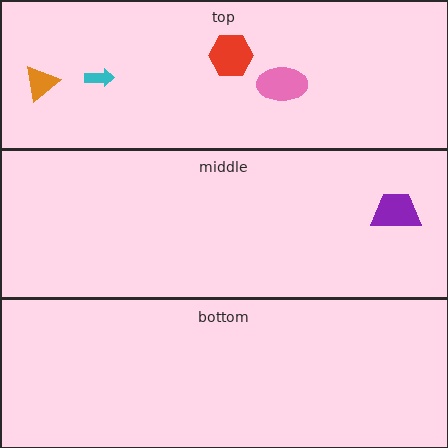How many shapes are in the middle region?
1.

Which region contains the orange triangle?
The top region.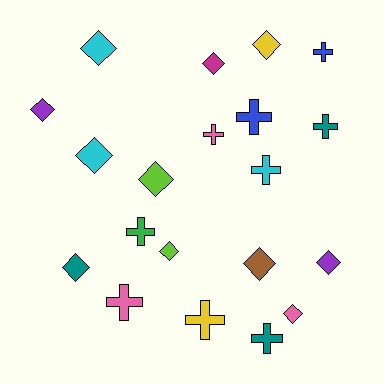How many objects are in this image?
There are 20 objects.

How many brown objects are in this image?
There is 1 brown object.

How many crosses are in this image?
There are 9 crosses.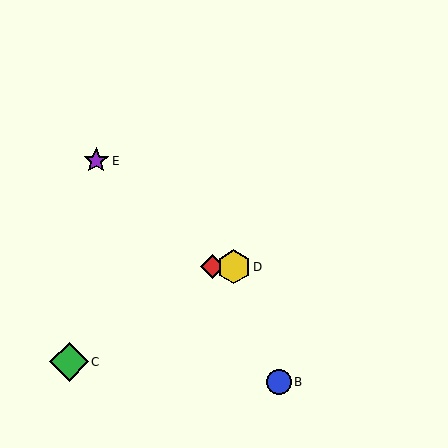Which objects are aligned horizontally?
Objects A, D are aligned horizontally.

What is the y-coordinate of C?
Object C is at y≈362.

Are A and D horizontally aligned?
Yes, both are at y≈267.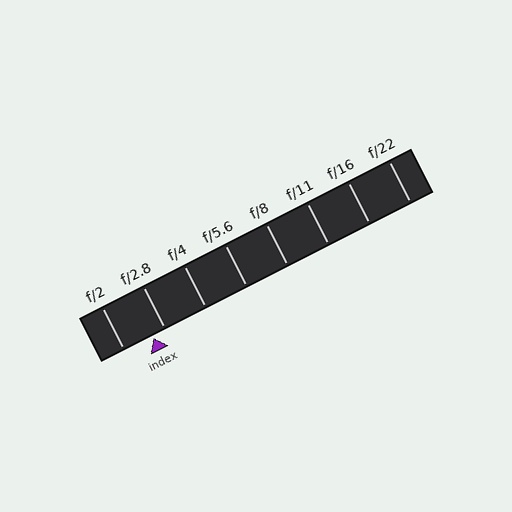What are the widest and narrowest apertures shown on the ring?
The widest aperture shown is f/2 and the narrowest is f/22.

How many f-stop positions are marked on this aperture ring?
There are 8 f-stop positions marked.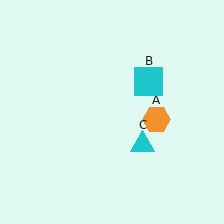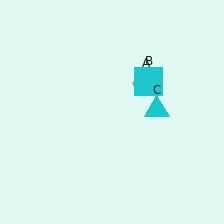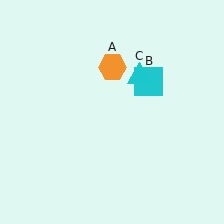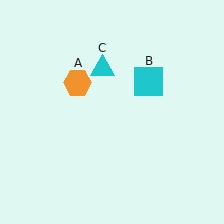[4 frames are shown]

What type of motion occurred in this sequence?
The orange hexagon (object A), cyan triangle (object C) rotated counterclockwise around the center of the scene.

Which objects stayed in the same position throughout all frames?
Cyan square (object B) remained stationary.